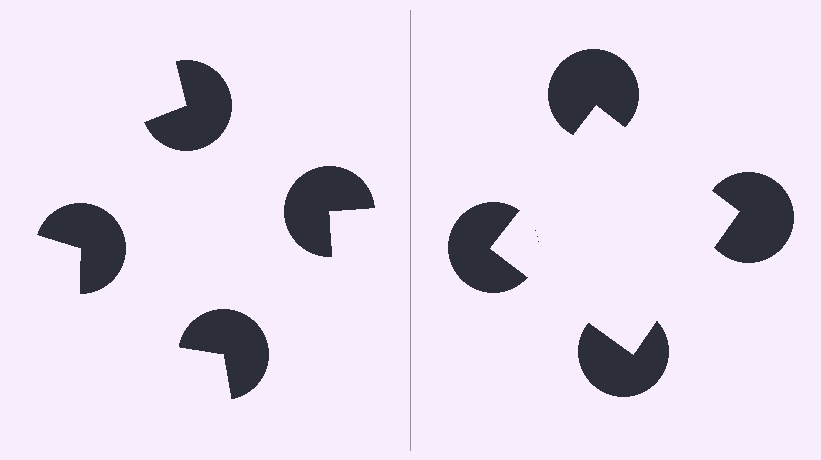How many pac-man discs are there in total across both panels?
8 — 4 on each side.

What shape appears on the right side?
An illusory square.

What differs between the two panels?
The pac-man discs are positioned identically on both sides; only the wedge orientations differ. On the right they align to a square; on the left they are misaligned.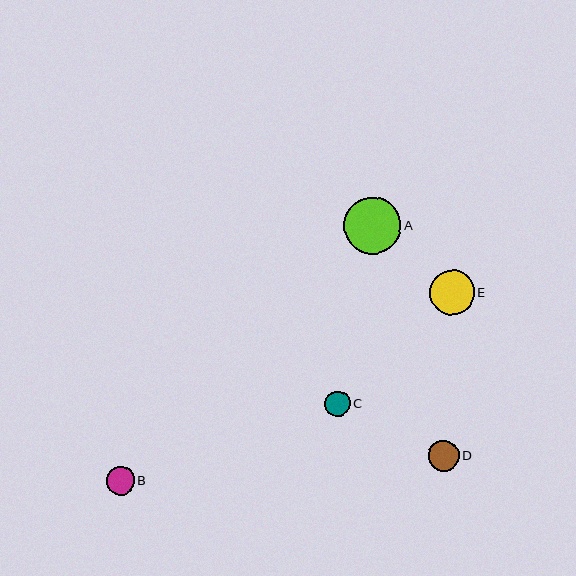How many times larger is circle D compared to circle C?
Circle D is approximately 1.2 times the size of circle C.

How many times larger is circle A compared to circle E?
Circle A is approximately 1.3 times the size of circle E.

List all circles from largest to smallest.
From largest to smallest: A, E, D, B, C.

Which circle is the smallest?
Circle C is the smallest with a size of approximately 25 pixels.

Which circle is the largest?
Circle A is the largest with a size of approximately 57 pixels.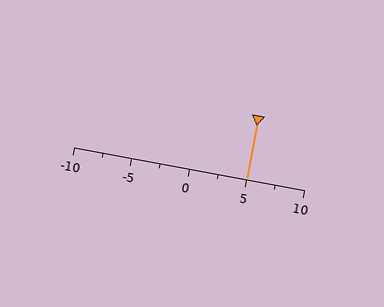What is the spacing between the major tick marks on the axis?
The major ticks are spaced 5 apart.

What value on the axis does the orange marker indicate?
The marker indicates approximately 5.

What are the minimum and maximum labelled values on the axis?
The axis runs from -10 to 10.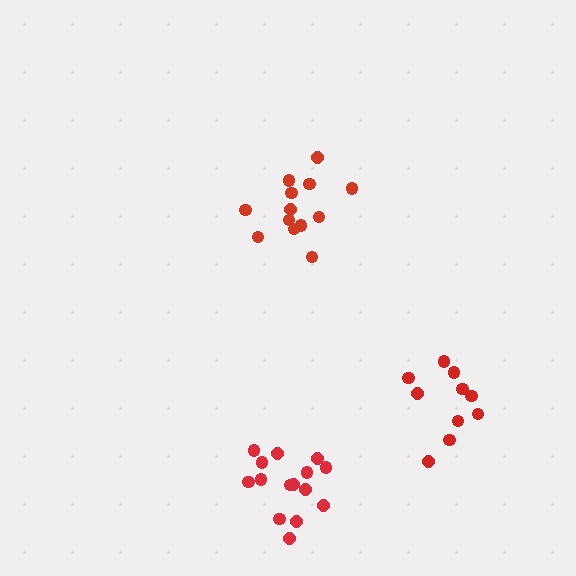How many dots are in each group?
Group 1: 13 dots, Group 2: 15 dots, Group 3: 10 dots (38 total).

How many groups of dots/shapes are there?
There are 3 groups.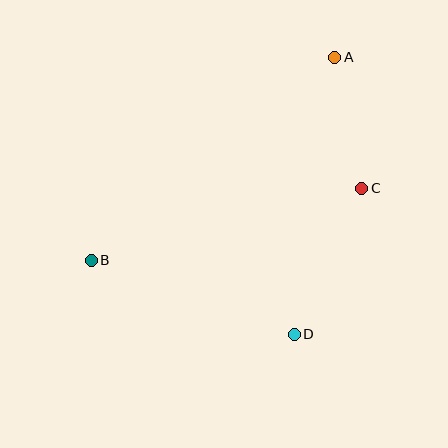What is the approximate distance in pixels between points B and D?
The distance between B and D is approximately 216 pixels.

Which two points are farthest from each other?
Points A and B are farthest from each other.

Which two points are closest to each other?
Points A and C are closest to each other.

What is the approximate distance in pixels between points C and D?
The distance between C and D is approximately 161 pixels.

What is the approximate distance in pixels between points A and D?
The distance between A and D is approximately 280 pixels.